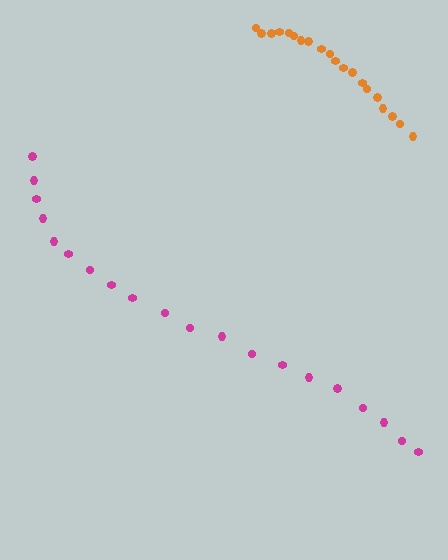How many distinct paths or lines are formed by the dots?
There are 2 distinct paths.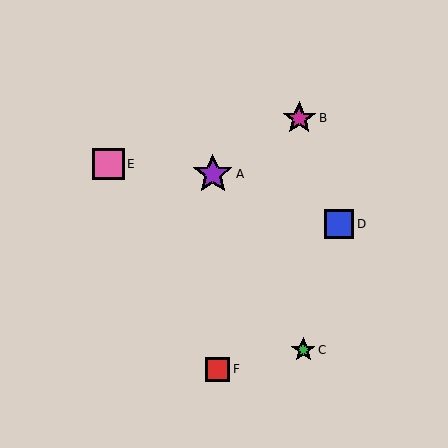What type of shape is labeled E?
Shape E is a pink square.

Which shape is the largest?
The purple star (labeled A) is the largest.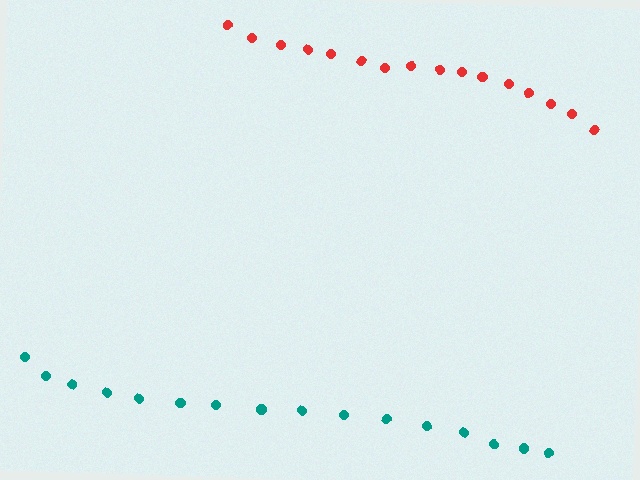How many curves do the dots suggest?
There are 2 distinct paths.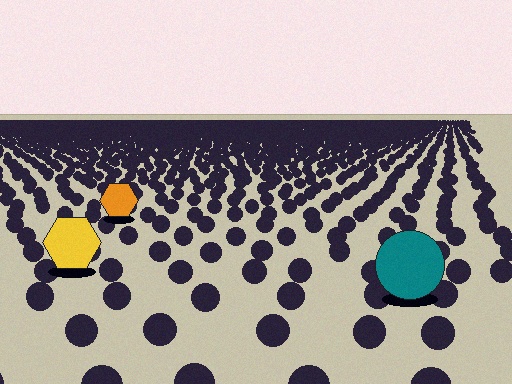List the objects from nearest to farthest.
From nearest to farthest: the teal circle, the yellow hexagon, the orange hexagon.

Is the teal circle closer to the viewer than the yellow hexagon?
Yes. The teal circle is closer — you can tell from the texture gradient: the ground texture is coarser near it.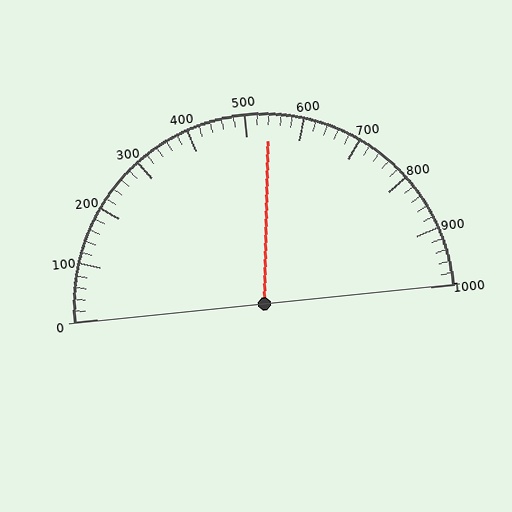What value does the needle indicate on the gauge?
The needle indicates approximately 540.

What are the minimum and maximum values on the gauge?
The gauge ranges from 0 to 1000.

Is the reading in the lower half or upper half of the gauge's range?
The reading is in the upper half of the range (0 to 1000).